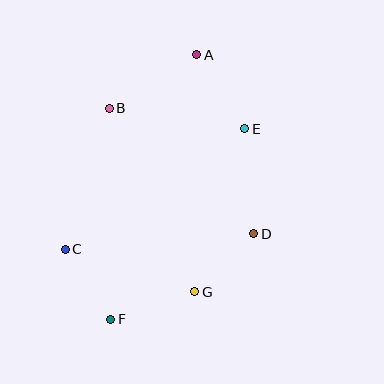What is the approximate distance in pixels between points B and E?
The distance between B and E is approximately 137 pixels.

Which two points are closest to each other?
Points D and G are closest to each other.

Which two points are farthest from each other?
Points A and F are farthest from each other.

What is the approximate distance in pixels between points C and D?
The distance between C and D is approximately 189 pixels.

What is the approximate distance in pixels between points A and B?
The distance between A and B is approximately 103 pixels.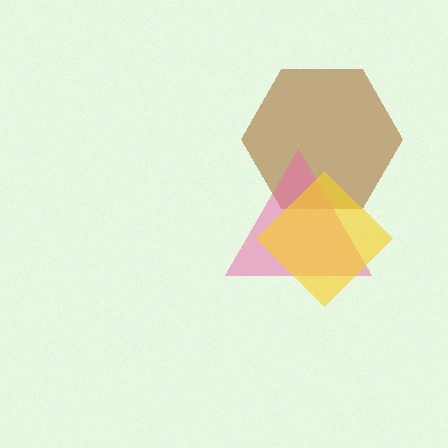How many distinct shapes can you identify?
There are 3 distinct shapes: a brown hexagon, a pink triangle, a yellow diamond.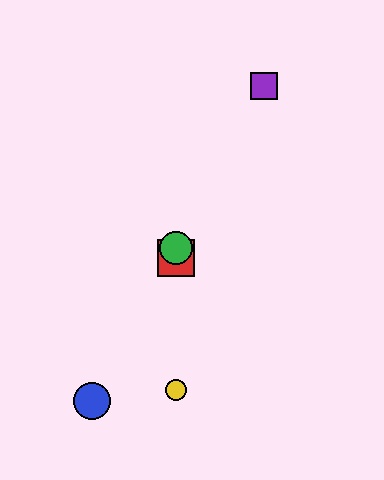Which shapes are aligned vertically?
The red square, the green circle, the yellow circle are aligned vertically.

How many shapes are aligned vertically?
3 shapes (the red square, the green circle, the yellow circle) are aligned vertically.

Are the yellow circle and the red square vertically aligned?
Yes, both are at x≈176.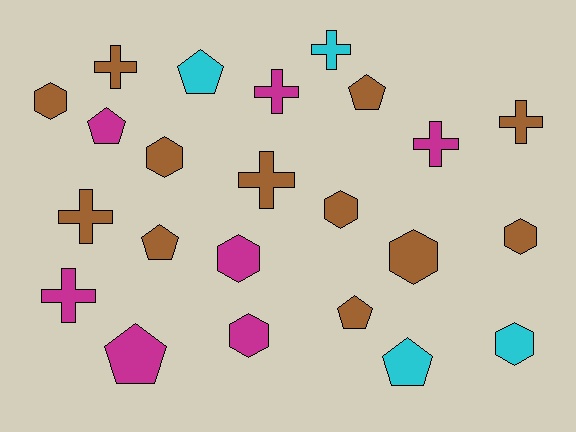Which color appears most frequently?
Brown, with 12 objects.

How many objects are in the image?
There are 23 objects.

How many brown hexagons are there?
There are 5 brown hexagons.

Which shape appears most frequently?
Cross, with 8 objects.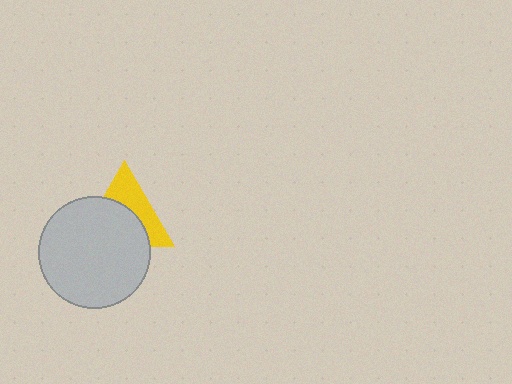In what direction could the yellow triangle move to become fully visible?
The yellow triangle could move up. That would shift it out from behind the light gray circle entirely.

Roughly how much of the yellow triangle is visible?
A small part of it is visible (roughly 44%).